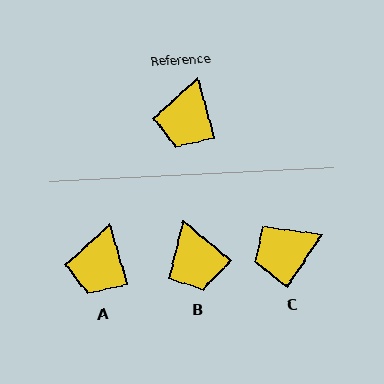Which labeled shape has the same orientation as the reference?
A.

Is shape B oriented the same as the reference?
No, it is off by about 34 degrees.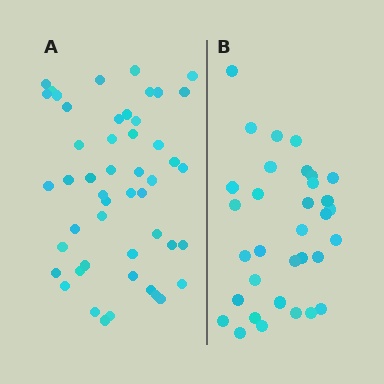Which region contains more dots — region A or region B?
Region A (the left region) has more dots.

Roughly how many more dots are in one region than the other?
Region A has approximately 15 more dots than region B.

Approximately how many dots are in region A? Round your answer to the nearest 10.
About 50 dots. (The exact count is 49, which rounds to 50.)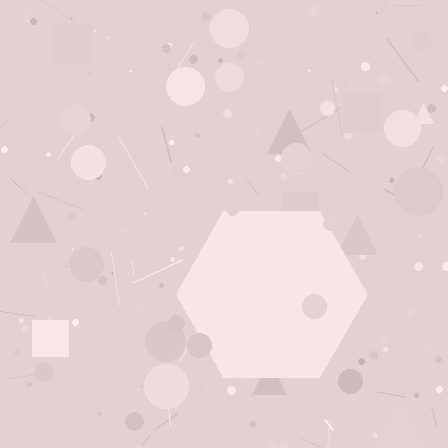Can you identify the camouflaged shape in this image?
The camouflaged shape is a hexagon.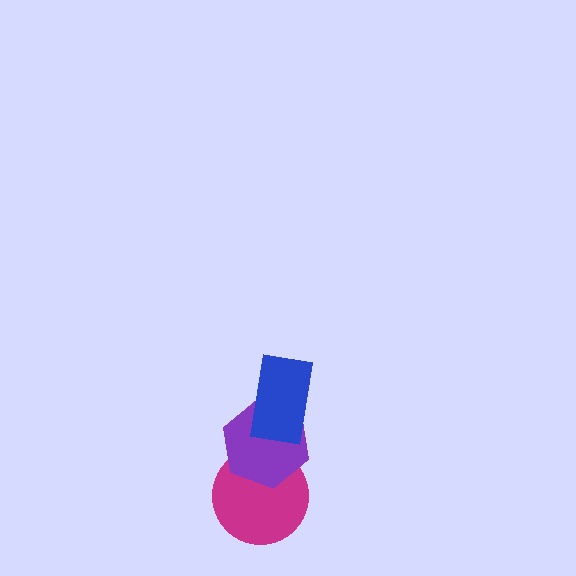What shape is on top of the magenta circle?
The purple hexagon is on top of the magenta circle.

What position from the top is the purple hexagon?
The purple hexagon is 2nd from the top.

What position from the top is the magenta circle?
The magenta circle is 3rd from the top.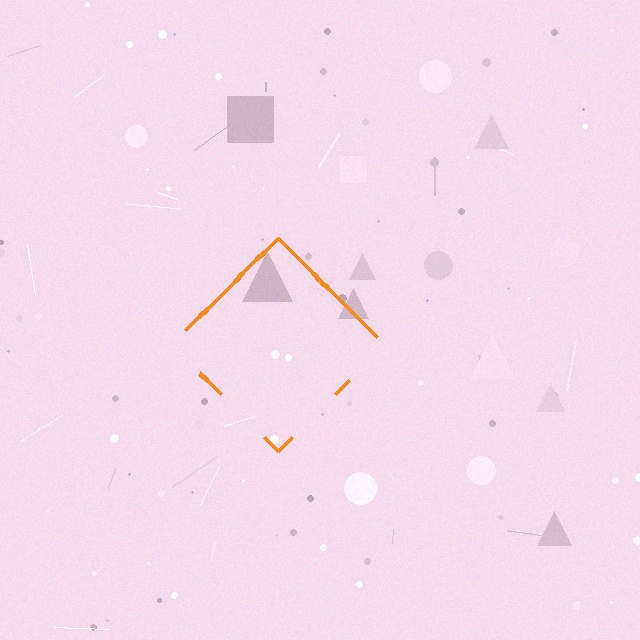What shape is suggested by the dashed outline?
The dashed outline suggests a diamond.